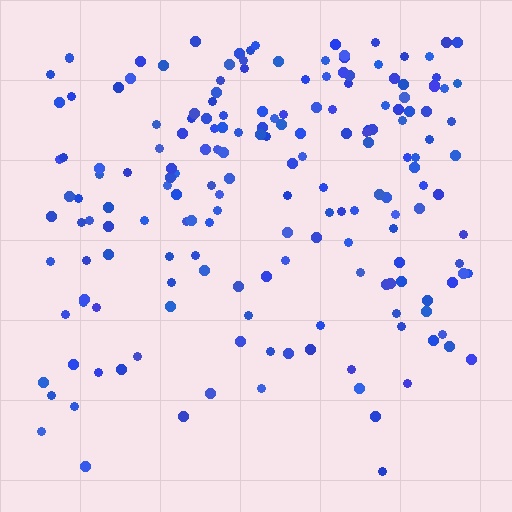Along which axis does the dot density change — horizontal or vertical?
Vertical.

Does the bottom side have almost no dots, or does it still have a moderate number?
Still a moderate number, just noticeably fewer than the top.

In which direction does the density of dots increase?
From bottom to top, with the top side densest.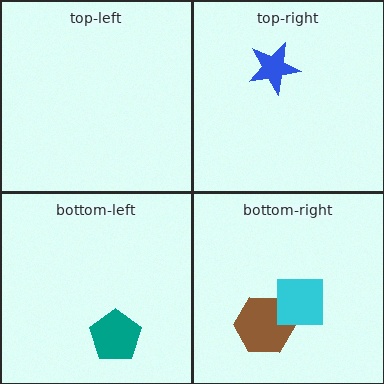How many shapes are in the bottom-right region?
2.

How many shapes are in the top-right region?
1.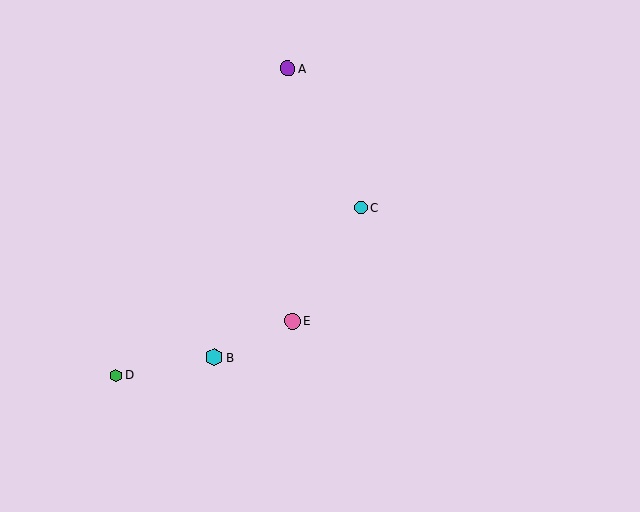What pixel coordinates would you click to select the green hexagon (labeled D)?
Click at (116, 375) to select the green hexagon D.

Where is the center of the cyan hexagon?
The center of the cyan hexagon is at (214, 357).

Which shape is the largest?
The cyan hexagon (labeled B) is the largest.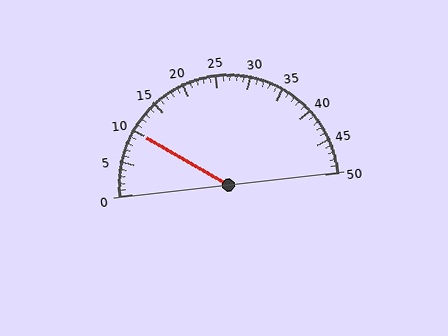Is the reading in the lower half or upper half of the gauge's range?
The reading is in the lower half of the range (0 to 50).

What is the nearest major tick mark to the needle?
The nearest major tick mark is 10.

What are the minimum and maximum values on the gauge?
The gauge ranges from 0 to 50.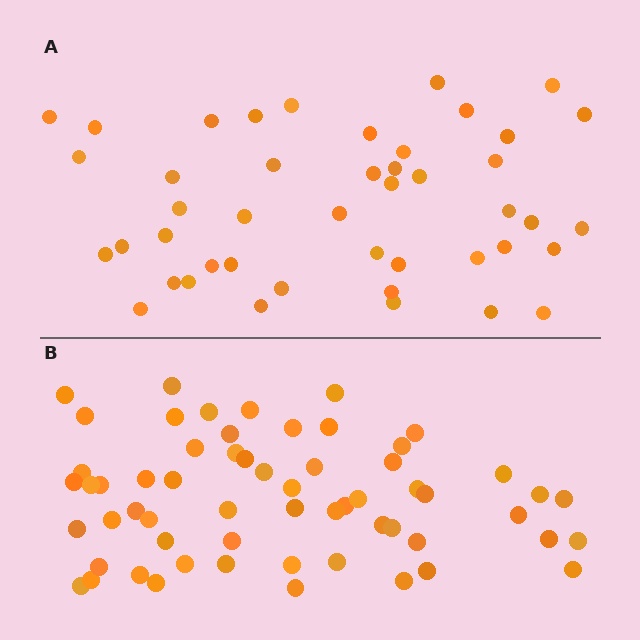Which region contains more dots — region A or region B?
Region B (the bottom region) has more dots.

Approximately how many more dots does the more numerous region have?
Region B has approximately 15 more dots than region A.